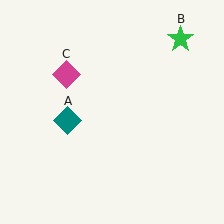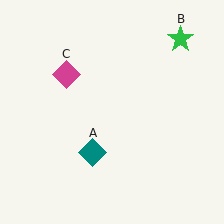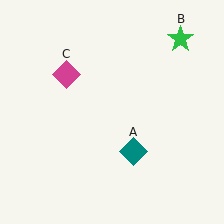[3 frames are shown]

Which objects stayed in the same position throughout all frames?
Green star (object B) and magenta diamond (object C) remained stationary.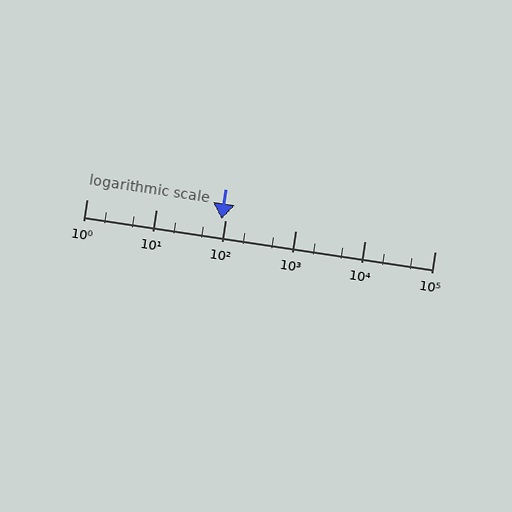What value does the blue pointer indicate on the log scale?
The pointer indicates approximately 88.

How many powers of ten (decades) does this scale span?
The scale spans 5 decades, from 1 to 100000.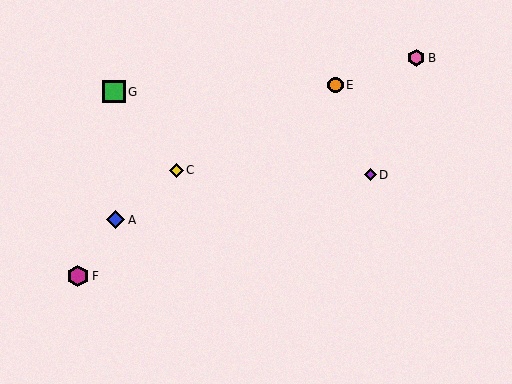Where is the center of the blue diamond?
The center of the blue diamond is at (116, 220).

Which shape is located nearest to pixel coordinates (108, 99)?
The green square (labeled G) at (114, 92) is nearest to that location.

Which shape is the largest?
The green square (labeled G) is the largest.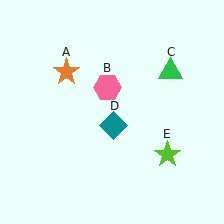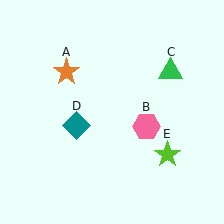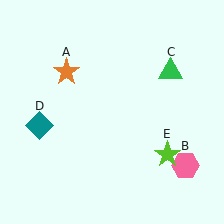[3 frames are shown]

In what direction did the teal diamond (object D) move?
The teal diamond (object D) moved left.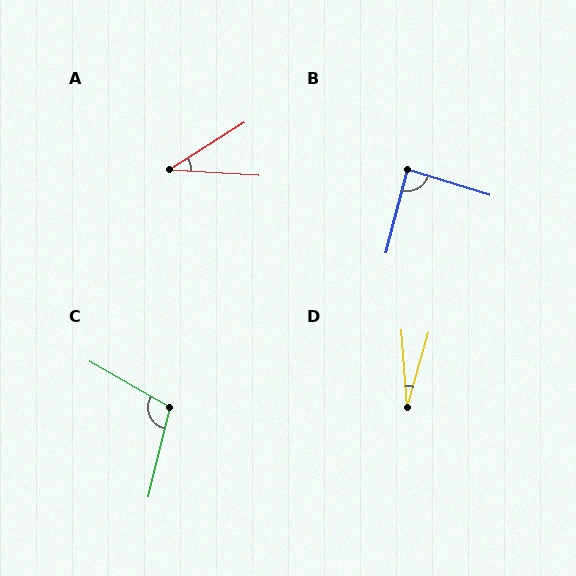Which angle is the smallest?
D, at approximately 21 degrees.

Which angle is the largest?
C, at approximately 106 degrees.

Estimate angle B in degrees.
Approximately 87 degrees.